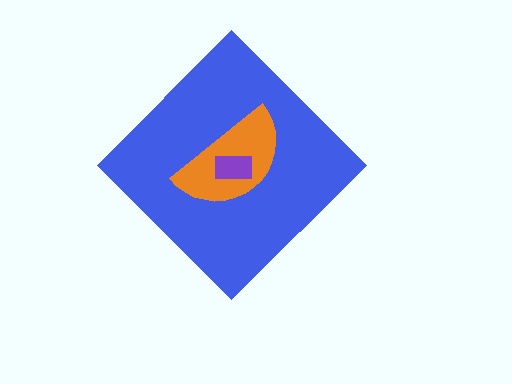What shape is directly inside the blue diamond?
The orange semicircle.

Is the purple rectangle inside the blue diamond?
Yes.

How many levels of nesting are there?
3.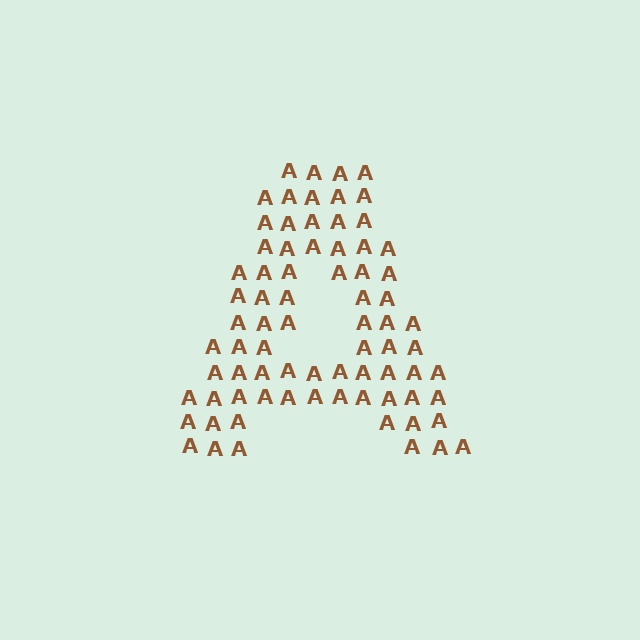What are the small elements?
The small elements are letter A's.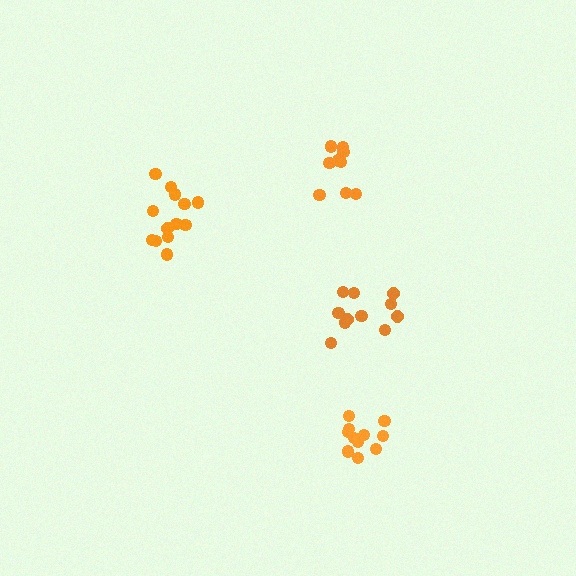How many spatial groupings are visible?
There are 4 spatial groupings.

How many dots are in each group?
Group 1: 11 dots, Group 2: 13 dots, Group 3: 9 dots, Group 4: 11 dots (44 total).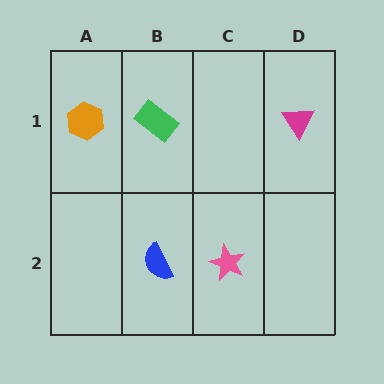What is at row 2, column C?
A pink star.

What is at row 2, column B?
A blue semicircle.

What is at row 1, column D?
A magenta triangle.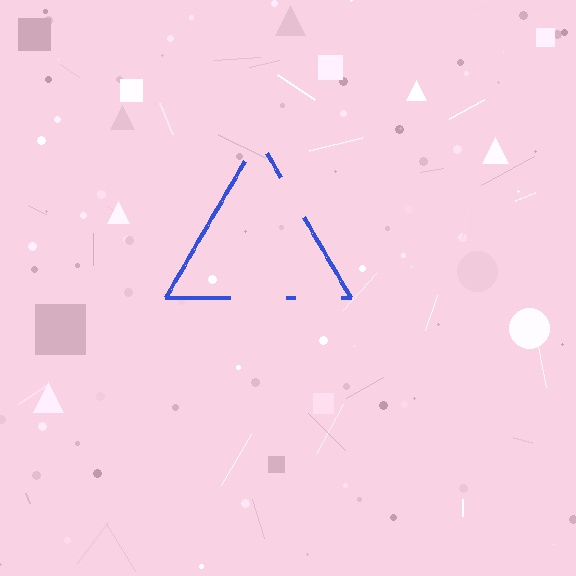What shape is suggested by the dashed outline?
The dashed outline suggests a triangle.